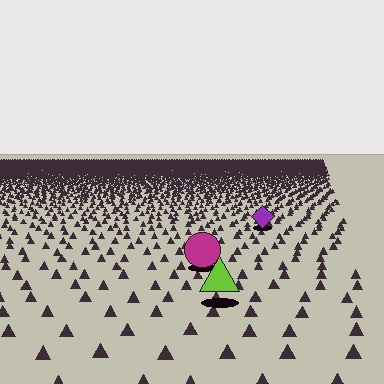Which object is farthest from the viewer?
The purple diamond is farthest from the viewer. It appears smaller and the ground texture around it is denser.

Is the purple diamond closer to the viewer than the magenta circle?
No. The magenta circle is closer — you can tell from the texture gradient: the ground texture is coarser near it.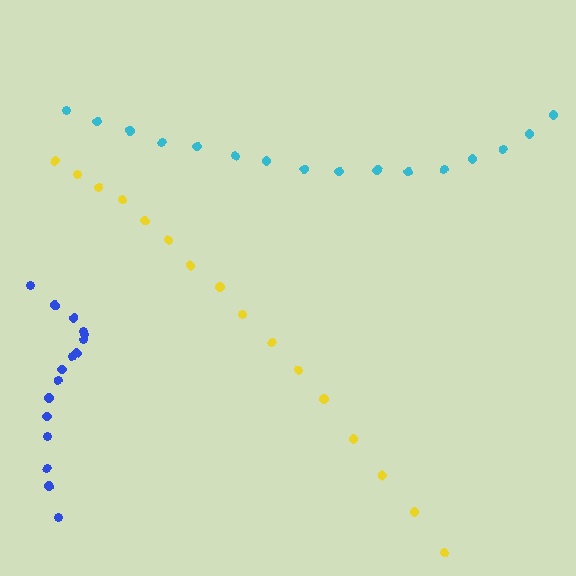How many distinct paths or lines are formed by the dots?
There are 3 distinct paths.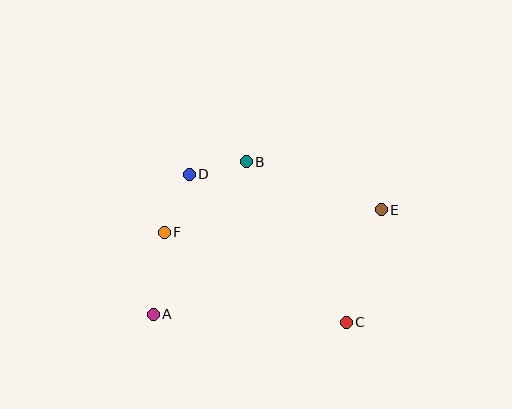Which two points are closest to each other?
Points B and D are closest to each other.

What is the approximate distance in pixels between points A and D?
The distance between A and D is approximately 145 pixels.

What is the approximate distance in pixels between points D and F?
The distance between D and F is approximately 63 pixels.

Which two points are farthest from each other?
Points A and E are farthest from each other.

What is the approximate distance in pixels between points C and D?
The distance between C and D is approximately 215 pixels.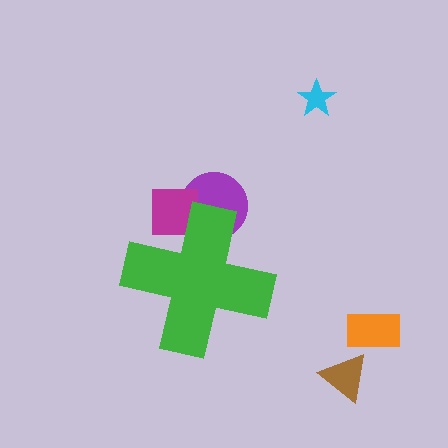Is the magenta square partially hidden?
Yes, the magenta square is partially hidden behind the green cross.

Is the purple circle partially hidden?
Yes, the purple circle is partially hidden behind the green cross.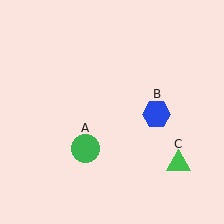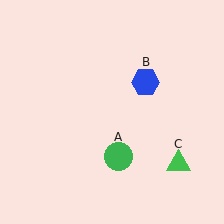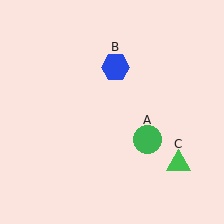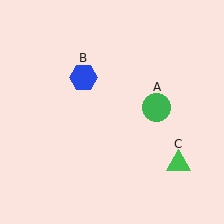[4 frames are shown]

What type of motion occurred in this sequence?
The green circle (object A), blue hexagon (object B) rotated counterclockwise around the center of the scene.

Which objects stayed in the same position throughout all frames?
Green triangle (object C) remained stationary.